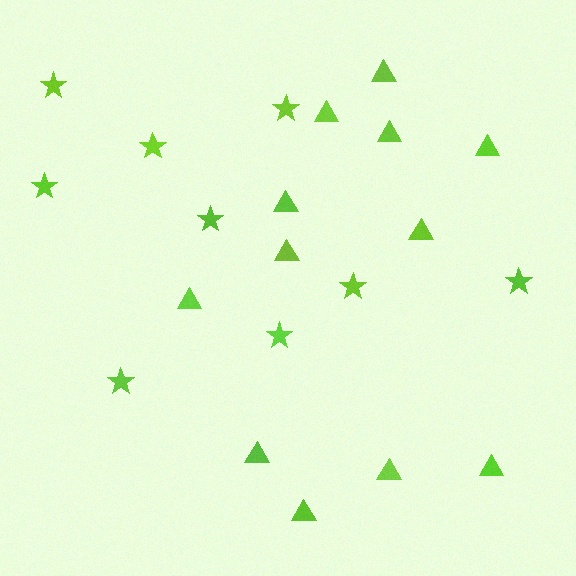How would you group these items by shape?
There are 2 groups: one group of stars (9) and one group of triangles (12).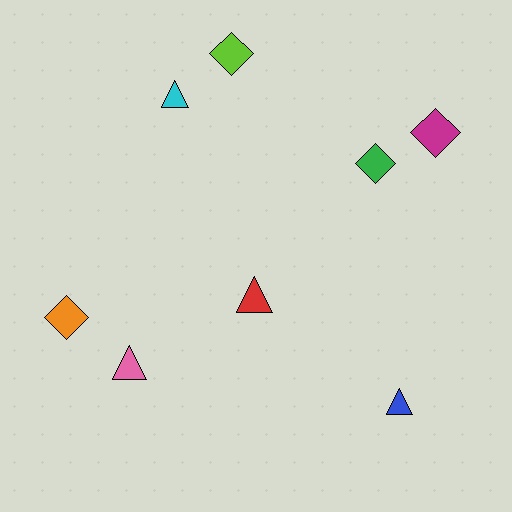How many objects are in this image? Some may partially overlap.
There are 8 objects.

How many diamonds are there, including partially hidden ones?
There are 4 diamonds.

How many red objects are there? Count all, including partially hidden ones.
There is 1 red object.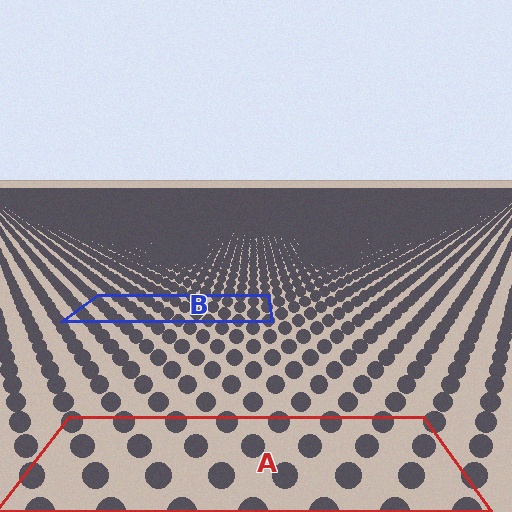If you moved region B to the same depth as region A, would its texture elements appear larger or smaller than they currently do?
They would appear larger. At a closer depth, the same texture elements are projected at a bigger on-screen size.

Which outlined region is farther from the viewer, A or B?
Region B is farther from the viewer — the texture elements inside it appear smaller and more densely packed.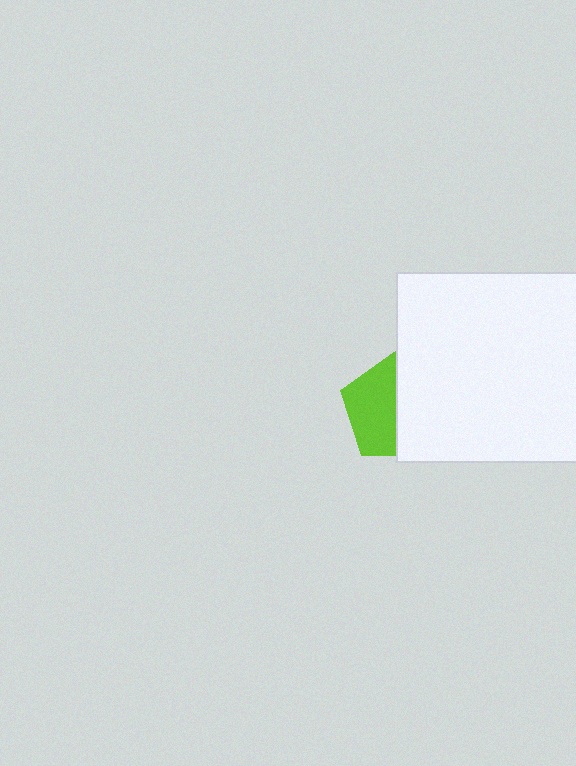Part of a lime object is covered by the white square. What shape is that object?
It is a pentagon.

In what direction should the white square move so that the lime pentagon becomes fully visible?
The white square should move right. That is the shortest direction to clear the overlap and leave the lime pentagon fully visible.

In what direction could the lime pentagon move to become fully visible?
The lime pentagon could move left. That would shift it out from behind the white square entirely.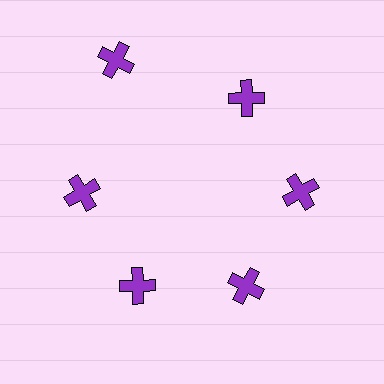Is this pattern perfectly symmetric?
No. The 6 purple crosses are arranged in a ring, but one element near the 11 o'clock position is pushed outward from the center, breaking the 6-fold rotational symmetry.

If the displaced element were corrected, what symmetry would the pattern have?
It would have 6-fold rotational symmetry — the pattern would map onto itself every 60 degrees.